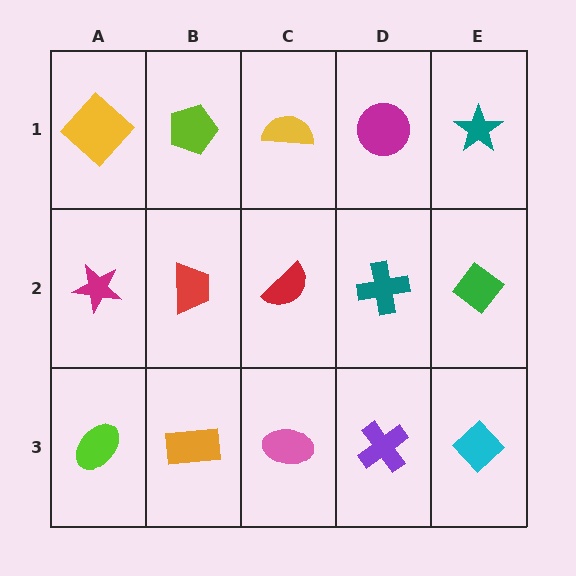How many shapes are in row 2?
5 shapes.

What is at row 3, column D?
A purple cross.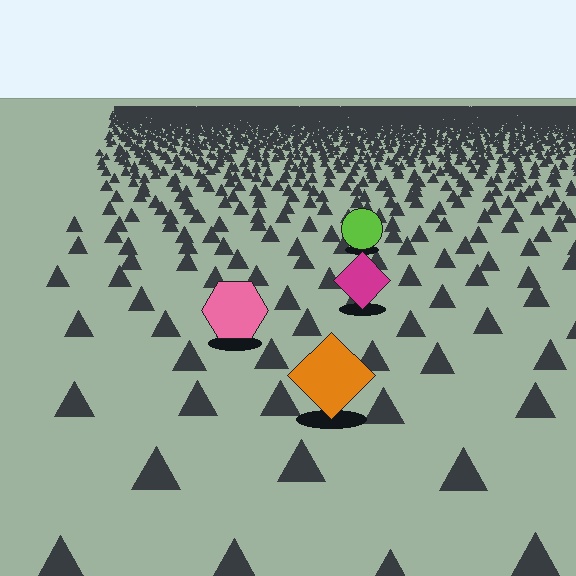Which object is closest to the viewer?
The orange diamond is closest. The texture marks near it are larger and more spread out.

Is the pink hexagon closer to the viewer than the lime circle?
Yes. The pink hexagon is closer — you can tell from the texture gradient: the ground texture is coarser near it.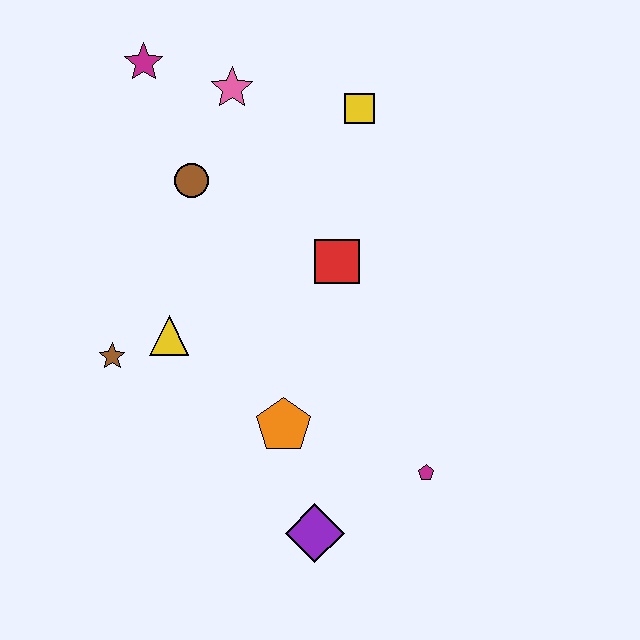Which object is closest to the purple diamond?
The orange pentagon is closest to the purple diamond.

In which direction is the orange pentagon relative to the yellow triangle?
The orange pentagon is to the right of the yellow triangle.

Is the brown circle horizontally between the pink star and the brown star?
Yes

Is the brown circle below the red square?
No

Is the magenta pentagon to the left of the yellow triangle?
No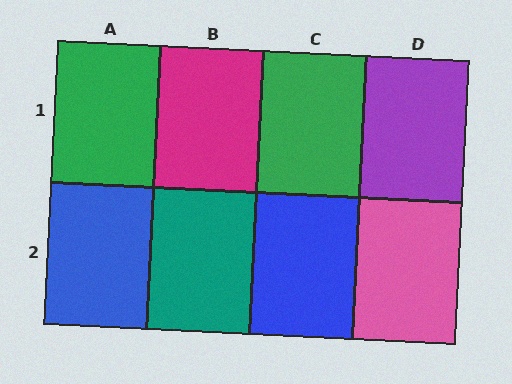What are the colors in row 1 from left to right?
Green, magenta, green, purple.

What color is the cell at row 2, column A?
Blue.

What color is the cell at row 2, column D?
Pink.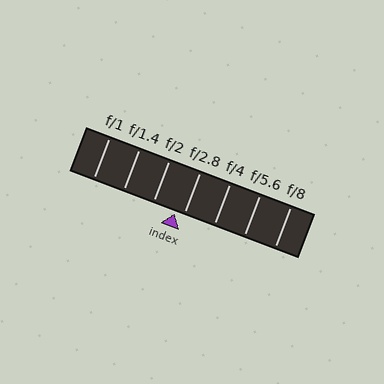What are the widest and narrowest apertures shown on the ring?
The widest aperture shown is f/1 and the narrowest is f/8.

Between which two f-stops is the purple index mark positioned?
The index mark is between f/2 and f/2.8.